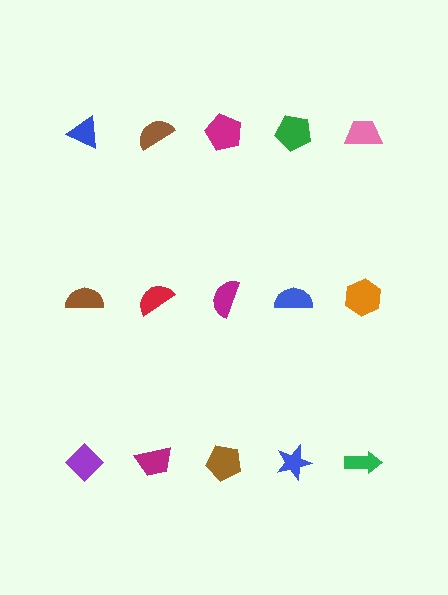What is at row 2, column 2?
A red semicircle.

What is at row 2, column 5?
An orange hexagon.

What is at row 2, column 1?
A brown semicircle.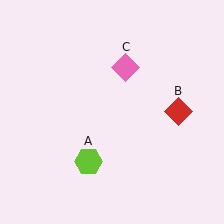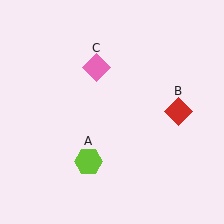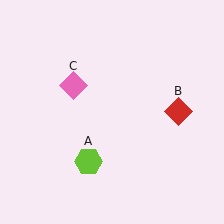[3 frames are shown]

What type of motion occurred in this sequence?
The pink diamond (object C) rotated counterclockwise around the center of the scene.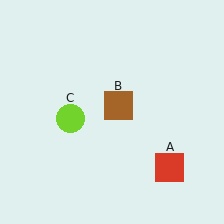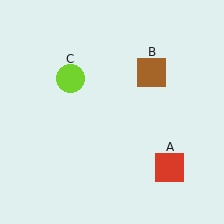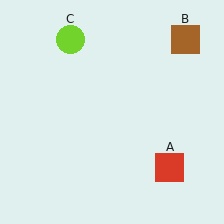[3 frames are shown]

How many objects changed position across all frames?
2 objects changed position: brown square (object B), lime circle (object C).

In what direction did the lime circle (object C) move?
The lime circle (object C) moved up.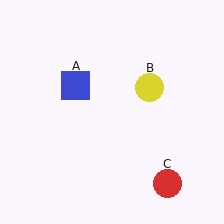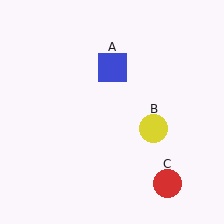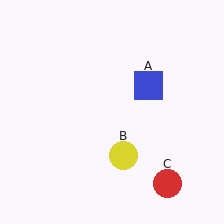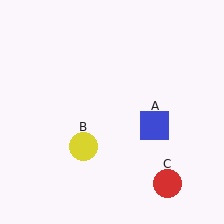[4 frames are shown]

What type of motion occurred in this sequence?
The blue square (object A), yellow circle (object B) rotated clockwise around the center of the scene.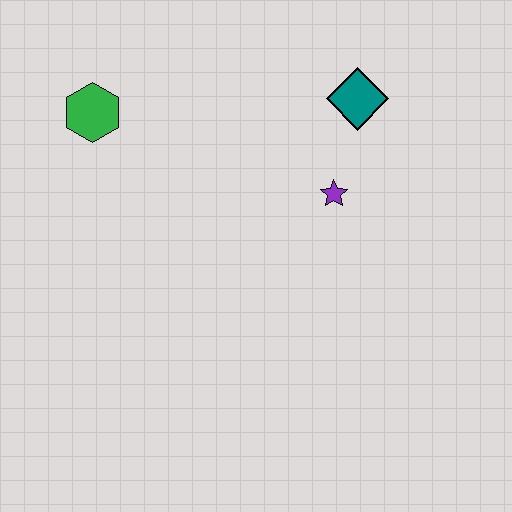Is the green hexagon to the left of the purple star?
Yes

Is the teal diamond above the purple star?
Yes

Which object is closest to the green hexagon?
The purple star is closest to the green hexagon.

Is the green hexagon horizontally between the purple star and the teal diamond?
No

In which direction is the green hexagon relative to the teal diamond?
The green hexagon is to the left of the teal diamond.